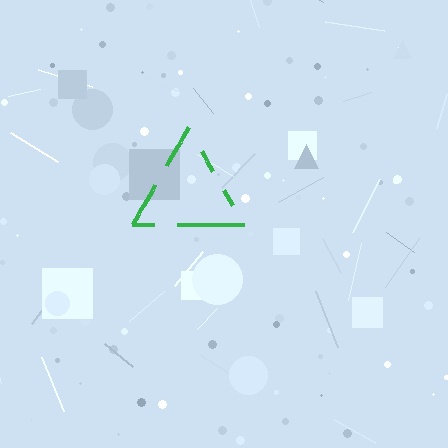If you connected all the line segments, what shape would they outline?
They would outline a triangle.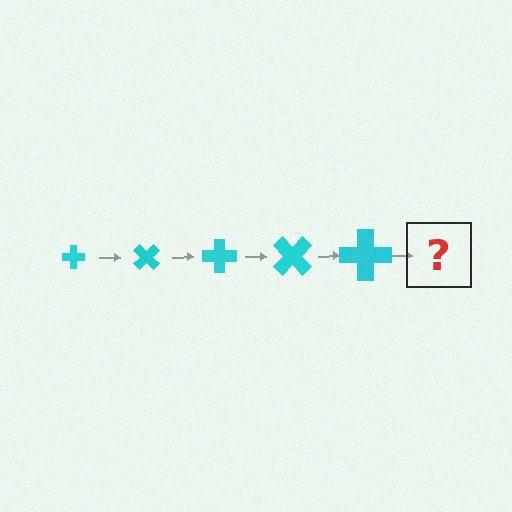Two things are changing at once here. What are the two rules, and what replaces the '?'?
The two rules are that the cross grows larger each step and it rotates 45 degrees each step. The '?' should be a cross, larger than the previous one and rotated 225 degrees from the start.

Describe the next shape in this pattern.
It should be a cross, larger than the previous one and rotated 225 degrees from the start.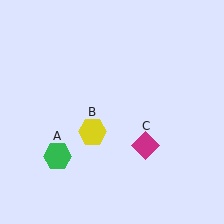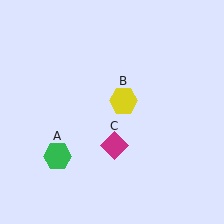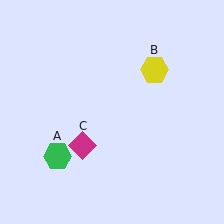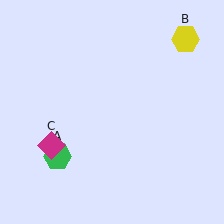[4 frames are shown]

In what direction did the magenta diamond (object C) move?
The magenta diamond (object C) moved left.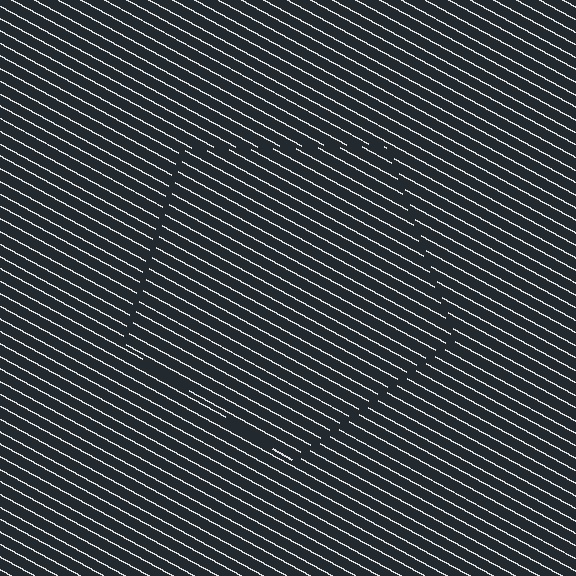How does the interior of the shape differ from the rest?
The interior of the shape contains the same grating, shifted by half a period — the contour is defined by the phase discontinuity where line-ends from the inner and outer gratings abut.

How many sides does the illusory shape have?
5 sides — the line-ends trace a pentagon.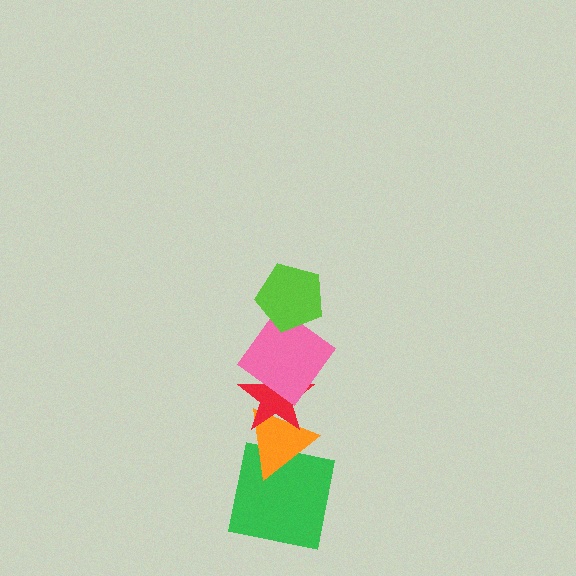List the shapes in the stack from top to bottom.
From top to bottom: the lime pentagon, the pink diamond, the red star, the orange triangle, the green square.